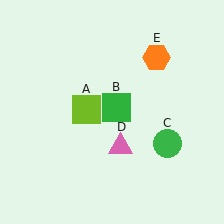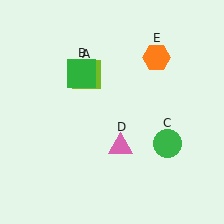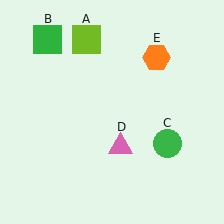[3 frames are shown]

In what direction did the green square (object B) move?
The green square (object B) moved up and to the left.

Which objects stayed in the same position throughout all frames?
Green circle (object C) and pink triangle (object D) and orange hexagon (object E) remained stationary.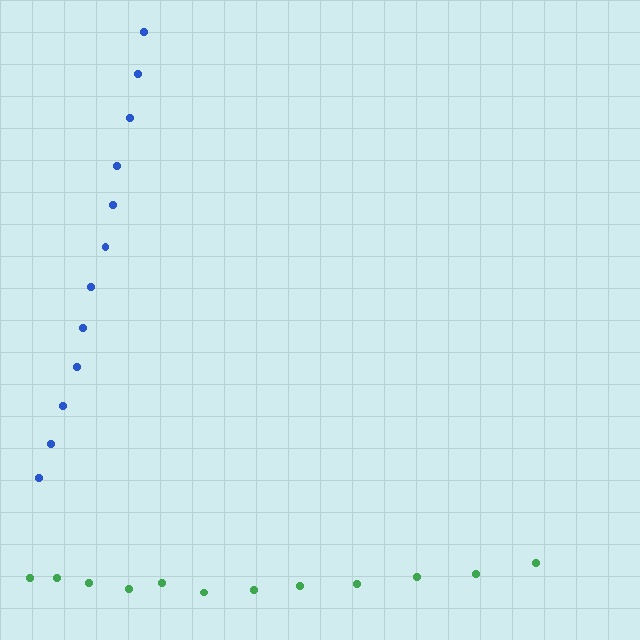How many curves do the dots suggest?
There are 2 distinct paths.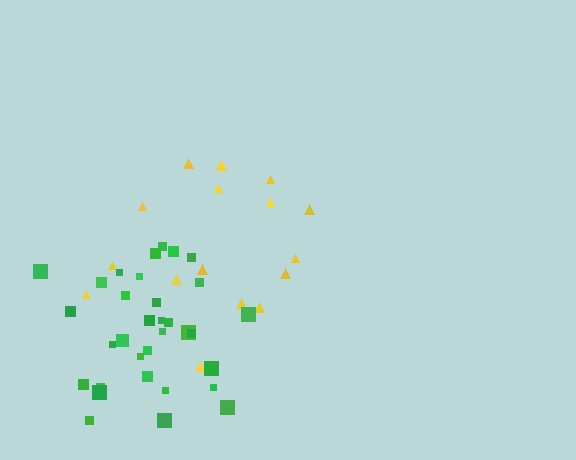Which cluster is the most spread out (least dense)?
Yellow.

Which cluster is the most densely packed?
Green.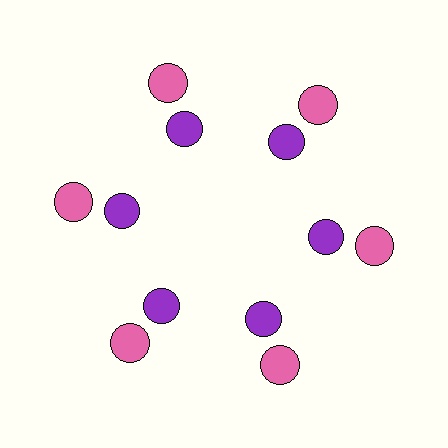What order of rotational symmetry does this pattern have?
This pattern has 6-fold rotational symmetry.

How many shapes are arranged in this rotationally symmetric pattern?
There are 12 shapes, arranged in 6 groups of 2.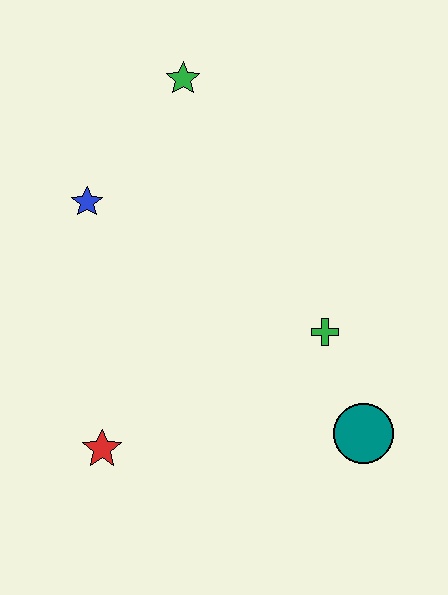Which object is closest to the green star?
The blue star is closest to the green star.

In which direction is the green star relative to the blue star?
The green star is above the blue star.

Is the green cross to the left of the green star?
No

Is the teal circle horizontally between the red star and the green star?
No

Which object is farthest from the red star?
The green star is farthest from the red star.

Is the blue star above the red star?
Yes